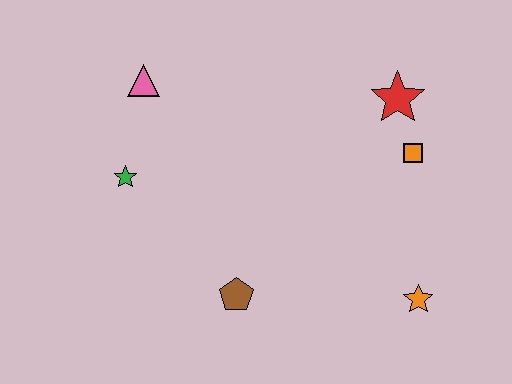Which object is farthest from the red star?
The green star is farthest from the red star.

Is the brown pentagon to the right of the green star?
Yes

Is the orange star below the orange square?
Yes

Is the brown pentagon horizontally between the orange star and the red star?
No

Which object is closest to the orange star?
The orange square is closest to the orange star.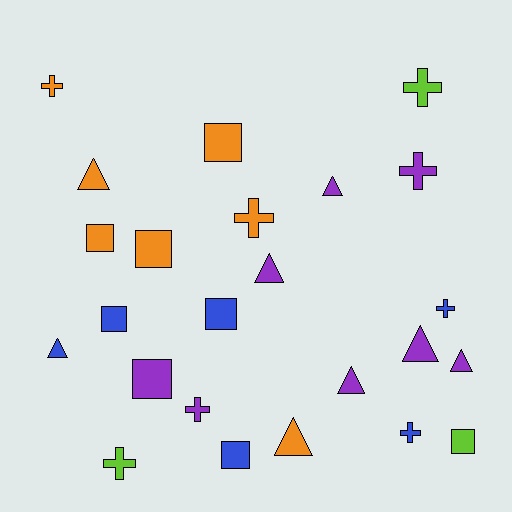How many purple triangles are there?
There are 5 purple triangles.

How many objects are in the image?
There are 24 objects.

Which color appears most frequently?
Purple, with 8 objects.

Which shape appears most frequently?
Triangle, with 8 objects.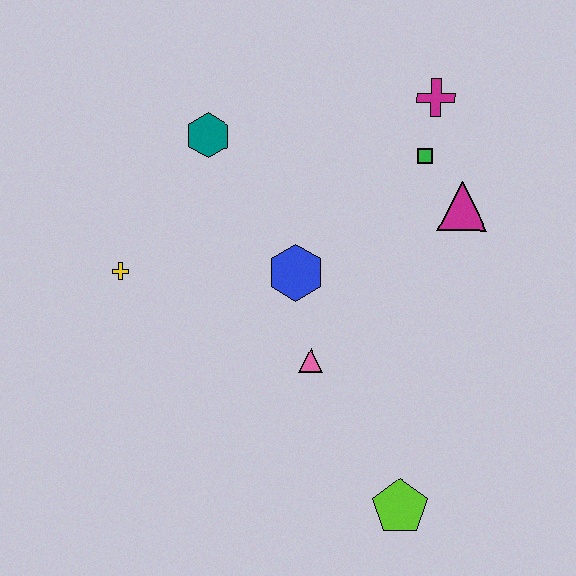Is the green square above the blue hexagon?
Yes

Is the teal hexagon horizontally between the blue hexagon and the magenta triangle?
No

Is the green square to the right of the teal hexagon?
Yes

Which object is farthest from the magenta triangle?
The yellow cross is farthest from the magenta triangle.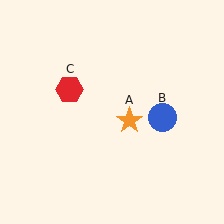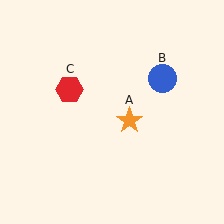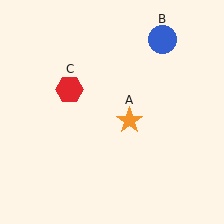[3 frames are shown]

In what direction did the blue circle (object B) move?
The blue circle (object B) moved up.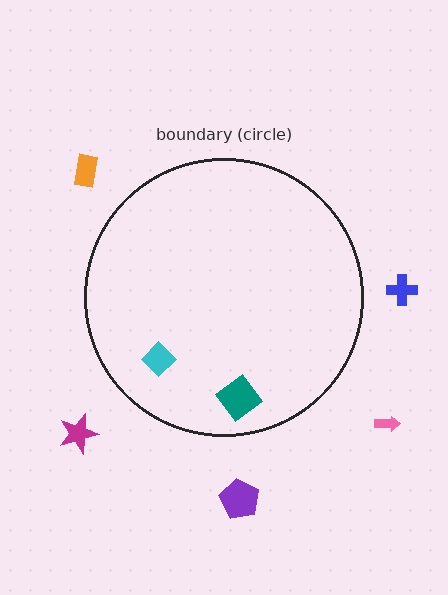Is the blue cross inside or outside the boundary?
Outside.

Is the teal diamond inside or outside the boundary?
Inside.